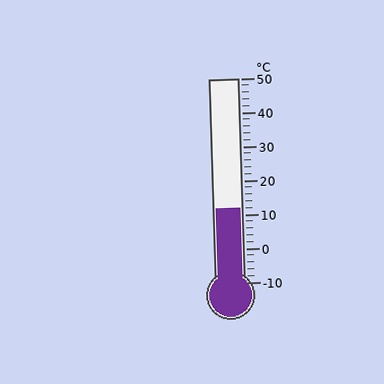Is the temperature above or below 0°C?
The temperature is above 0°C.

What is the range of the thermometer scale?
The thermometer scale ranges from -10°C to 50°C.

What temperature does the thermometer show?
The thermometer shows approximately 12°C.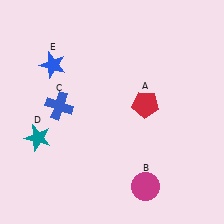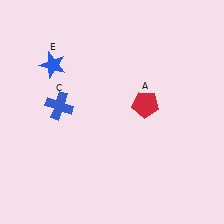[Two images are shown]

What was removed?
The teal star (D), the magenta circle (B) were removed in Image 2.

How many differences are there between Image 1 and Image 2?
There are 2 differences between the two images.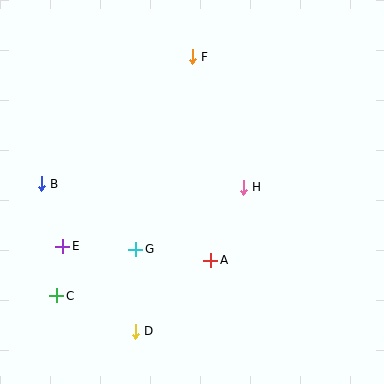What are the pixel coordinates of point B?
Point B is at (41, 184).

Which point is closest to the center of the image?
Point H at (243, 187) is closest to the center.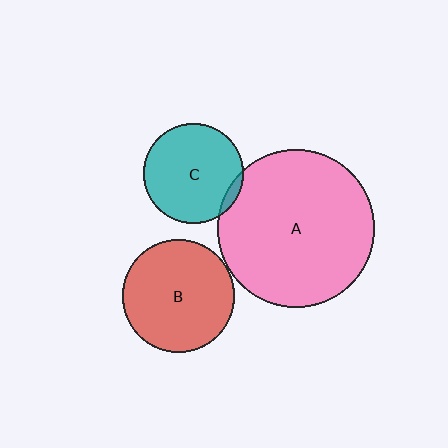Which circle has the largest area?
Circle A (pink).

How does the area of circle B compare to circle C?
Approximately 1.3 times.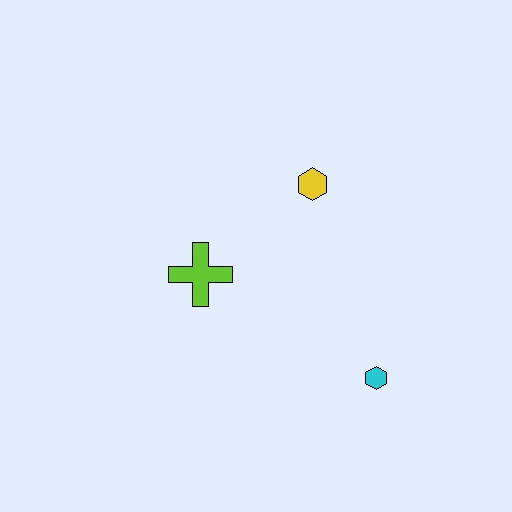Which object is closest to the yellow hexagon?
The lime cross is closest to the yellow hexagon.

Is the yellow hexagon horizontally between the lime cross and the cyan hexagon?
Yes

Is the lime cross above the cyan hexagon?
Yes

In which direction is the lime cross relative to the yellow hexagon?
The lime cross is to the left of the yellow hexagon.